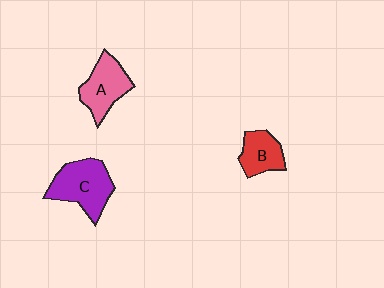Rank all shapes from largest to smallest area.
From largest to smallest: C (purple), A (pink), B (red).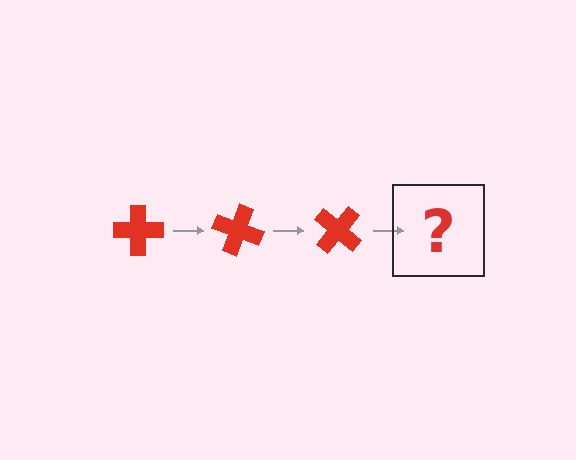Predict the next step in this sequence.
The next step is a red cross rotated 60 degrees.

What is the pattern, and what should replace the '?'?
The pattern is that the cross rotates 20 degrees each step. The '?' should be a red cross rotated 60 degrees.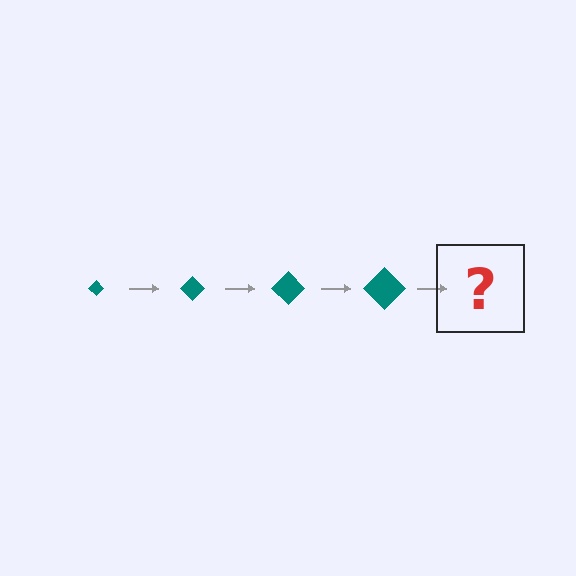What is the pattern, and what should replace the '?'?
The pattern is that the diamond gets progressively larger each step. The '?' should be a teal diamond, larger than the previous one.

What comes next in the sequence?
The next element should be a teal diamond, larger than the previous one.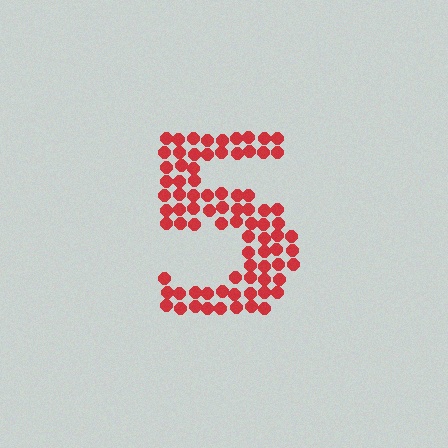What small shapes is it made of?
It is made of small circles.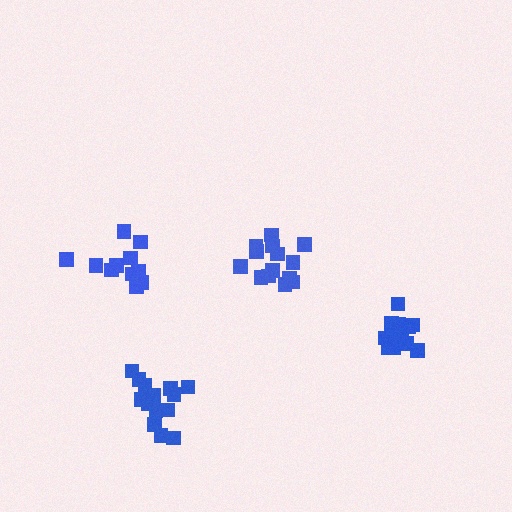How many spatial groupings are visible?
There are 4 spatial groupings.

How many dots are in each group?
Group 1: 12 dots, Group 2: 11 dots, Group 3: 14 dots, Group 4: 14 dots (51 total).